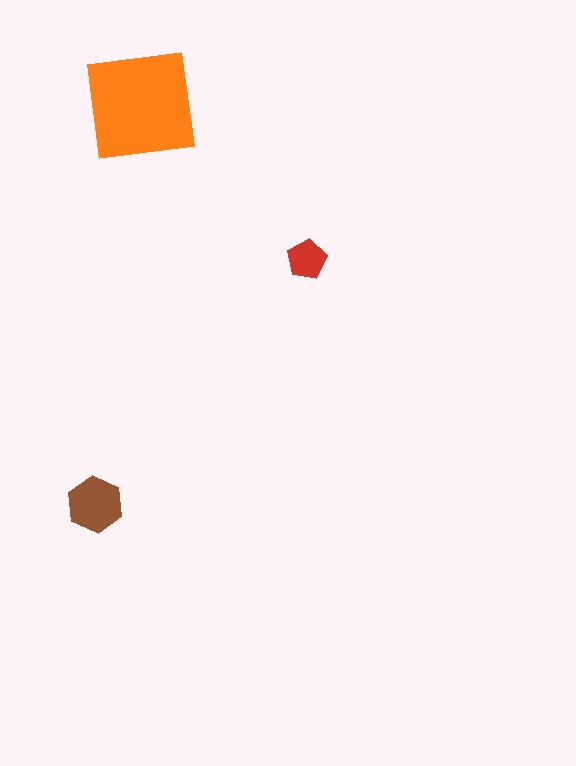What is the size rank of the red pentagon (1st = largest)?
3rd.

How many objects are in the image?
There are 3 objects in the image.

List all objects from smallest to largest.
The red pentagon, the brown hexagon, the orange square.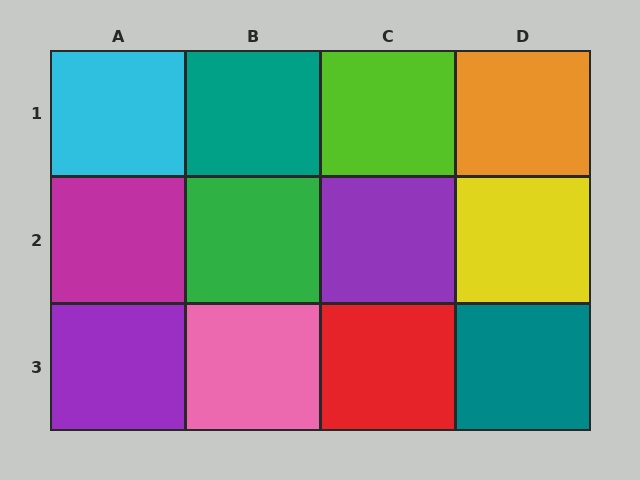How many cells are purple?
2 cells are purple.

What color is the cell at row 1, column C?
Lime.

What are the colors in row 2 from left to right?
Magenta, green, purple, yellow.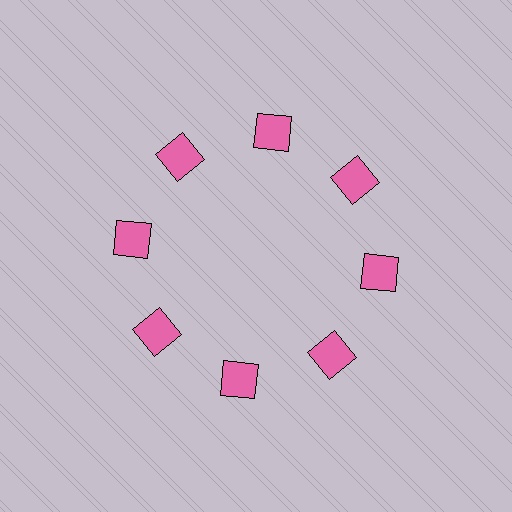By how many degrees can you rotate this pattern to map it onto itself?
The pattern maps onto itself every 45 degrees of rotation.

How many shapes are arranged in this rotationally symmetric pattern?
There are 8 shapes, arranged in 8 groups of 1.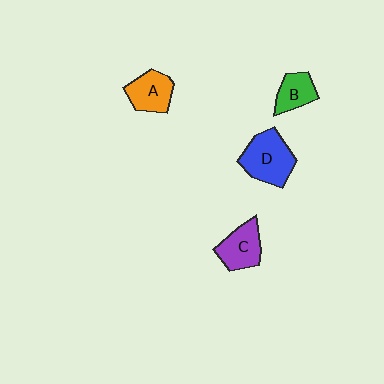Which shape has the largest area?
Shape D (blue).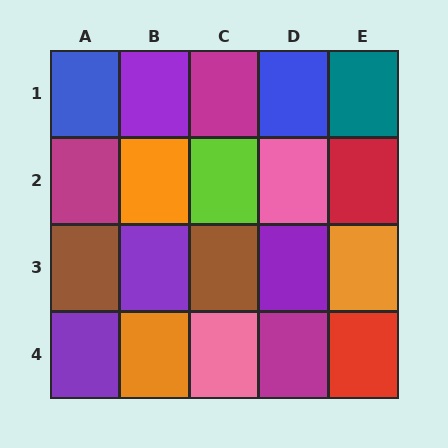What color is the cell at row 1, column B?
Purple.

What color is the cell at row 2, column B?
Orange.